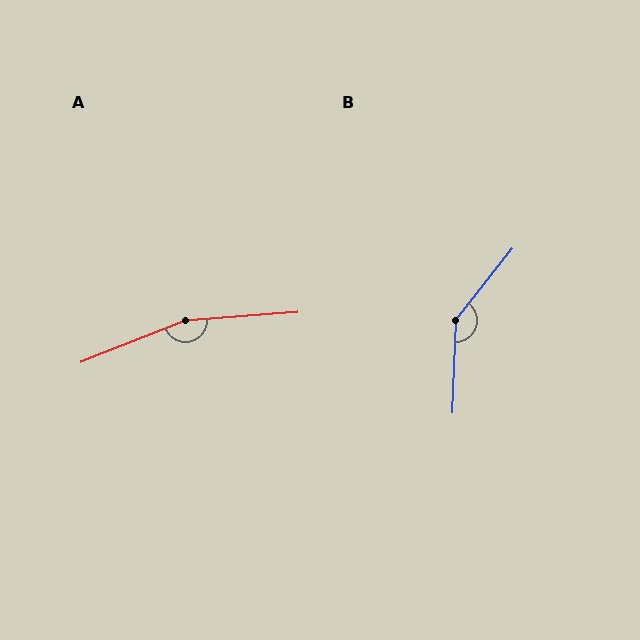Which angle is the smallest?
B, at approximately 144 degrees.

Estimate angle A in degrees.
Approximately 163 degrees.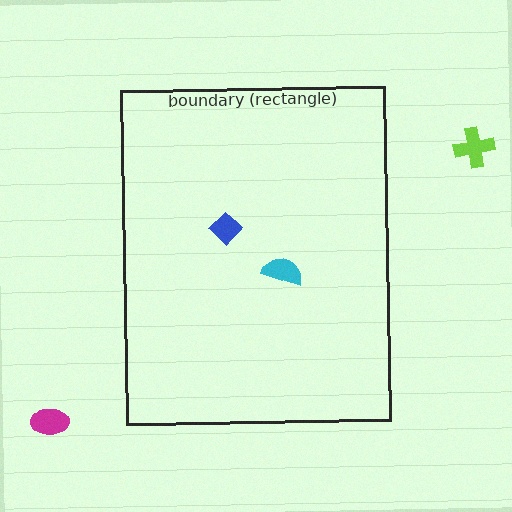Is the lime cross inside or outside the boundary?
Outside.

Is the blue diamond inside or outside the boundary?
Inside.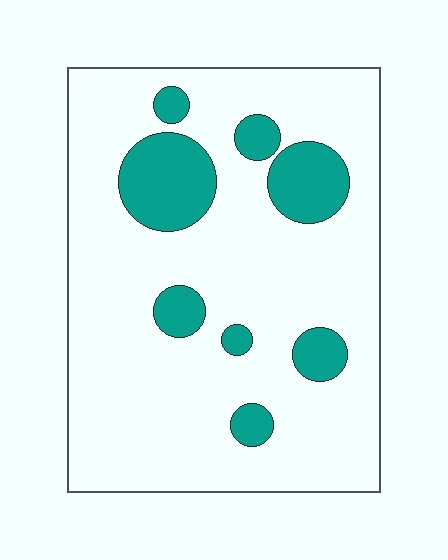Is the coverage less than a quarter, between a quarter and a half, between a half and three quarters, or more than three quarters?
Less than a quarter.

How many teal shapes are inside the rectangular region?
8.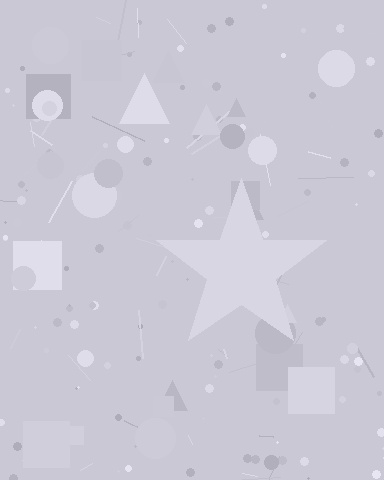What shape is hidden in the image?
A star is hidden in the image.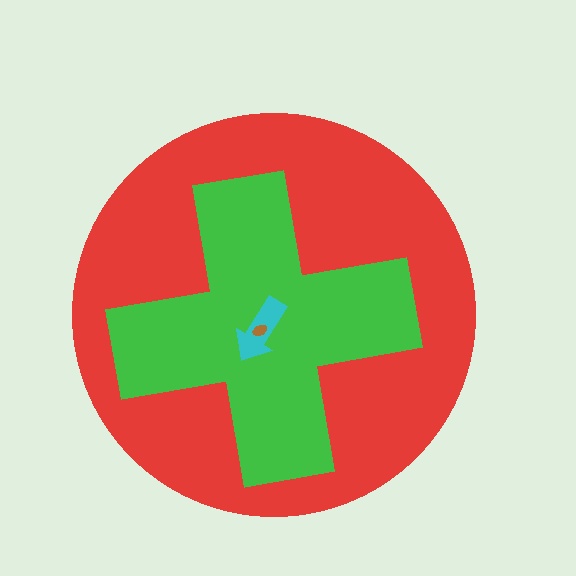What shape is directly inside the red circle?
The green cross.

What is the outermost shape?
The red circle.